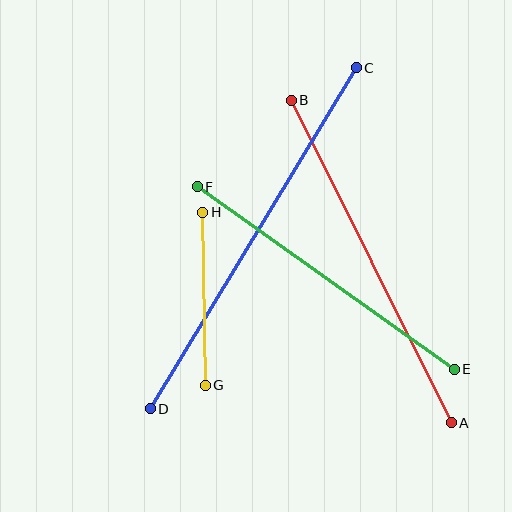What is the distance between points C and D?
The distance is approximately 398 pixels.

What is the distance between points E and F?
The distance is approximately 315 pixels.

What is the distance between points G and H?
The distance is approximately 173 pixels.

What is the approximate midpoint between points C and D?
The midpoint is at approximately (253, 238) pixels.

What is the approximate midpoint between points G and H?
The midpoint is at approximately (204, 299) pixels.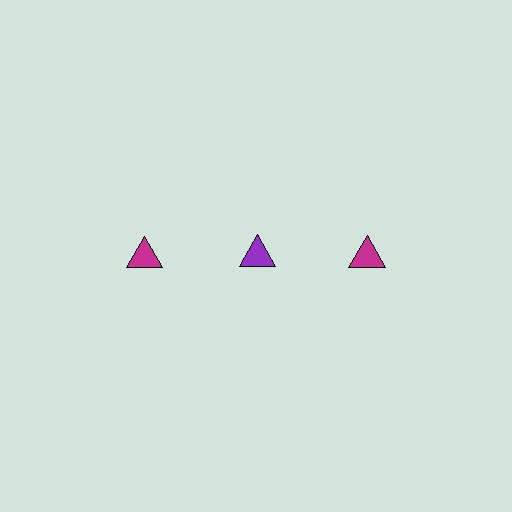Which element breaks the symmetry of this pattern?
The purple triangle in the top row, second from left column breaks the symmetry. All other shapes are magenta triangles.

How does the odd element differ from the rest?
It has a different color: purple instead of magenta.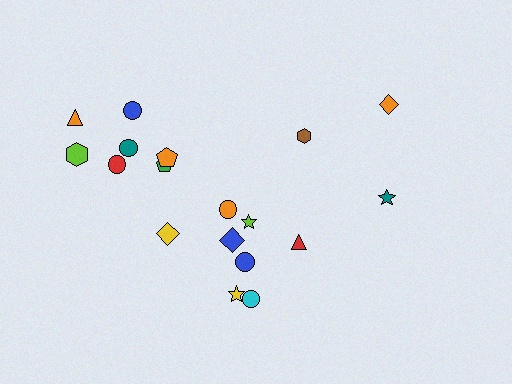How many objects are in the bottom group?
There are 8 objects.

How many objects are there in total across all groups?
There are 18 objects.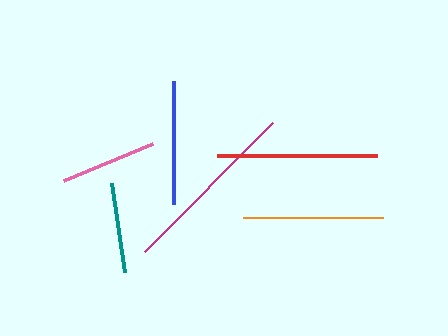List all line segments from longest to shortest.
From longest to shortest: magenta, red, orange, blue, pink, teal.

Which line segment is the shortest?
The teal line is the shortest at approximately 90 pixels.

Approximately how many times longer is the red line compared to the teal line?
The red line is approximately 1.8 times the length of the teal line.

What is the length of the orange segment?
The orange segment is approximately 141 pixels long.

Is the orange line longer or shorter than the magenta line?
The magenta line is longer than the orange line.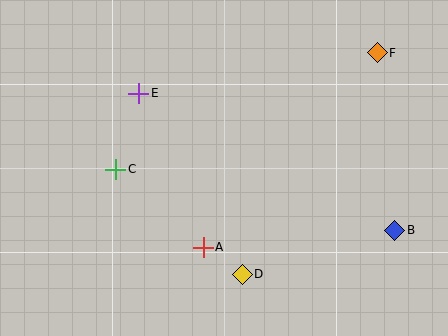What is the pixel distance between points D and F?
The distance between D and F is 259 pixels.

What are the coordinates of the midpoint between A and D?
The midpoint between A and D is at (223, 261).